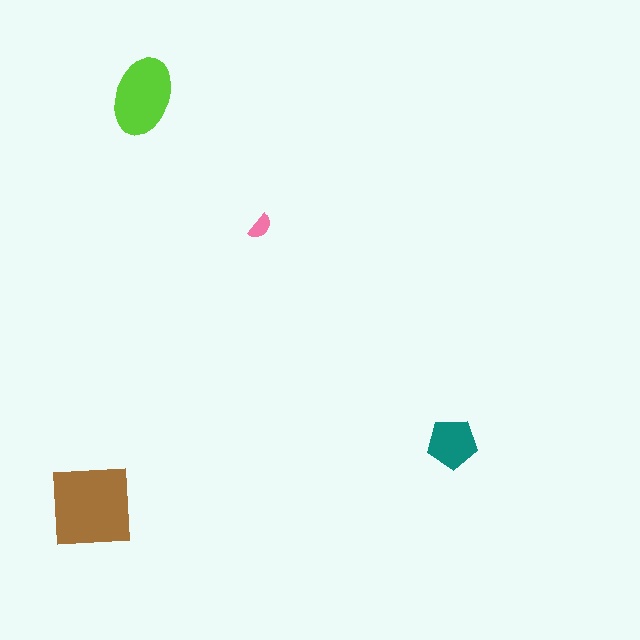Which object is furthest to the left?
The brown square is leftmost.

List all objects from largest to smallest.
The brown square, the lime ellipse, the teal pentagon, the pink semicircle.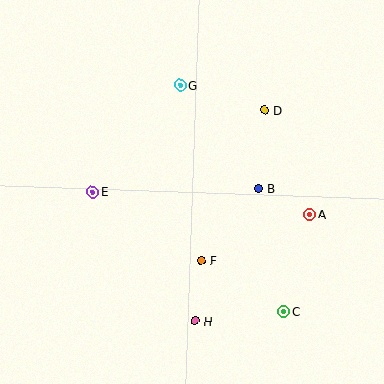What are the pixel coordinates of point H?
Point H is at (195, 321).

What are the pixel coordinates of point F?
Point F is at (202, 261).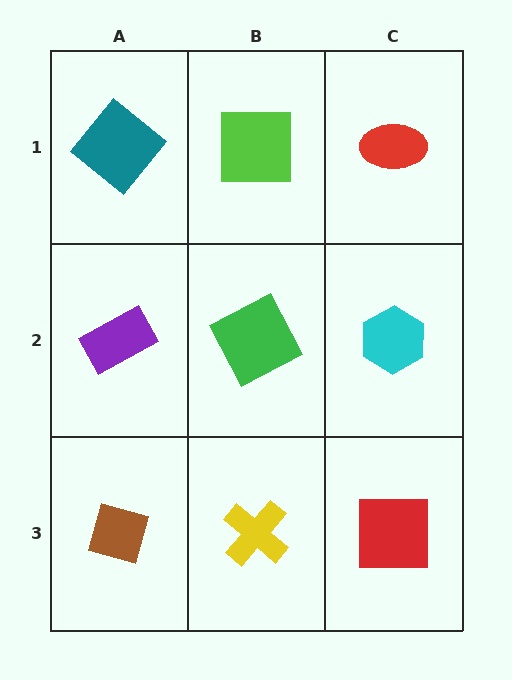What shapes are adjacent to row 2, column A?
A teal diamond (row 1, column A), a brown square (row 3, column A), a green square (row 2, column B).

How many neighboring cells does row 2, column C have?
3.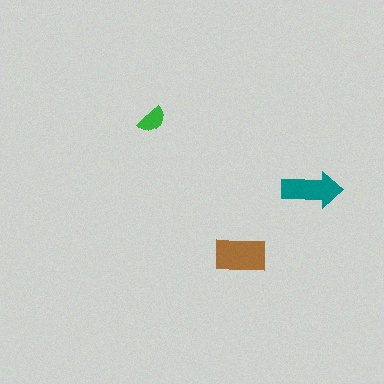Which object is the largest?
The brown rectangle.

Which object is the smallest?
The green semicircle.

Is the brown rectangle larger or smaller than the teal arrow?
Larger.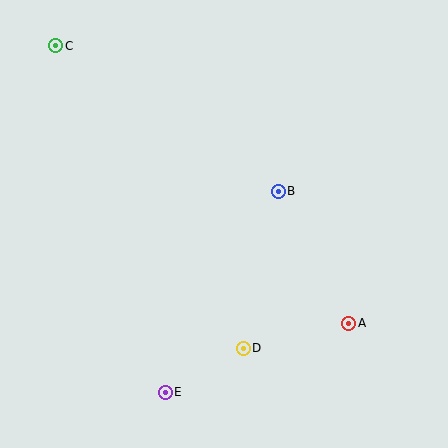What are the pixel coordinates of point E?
Point E is at (165, 392).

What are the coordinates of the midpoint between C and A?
The midpoint between C and A is at (202, 184).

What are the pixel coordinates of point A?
Point A is at (349, 323).